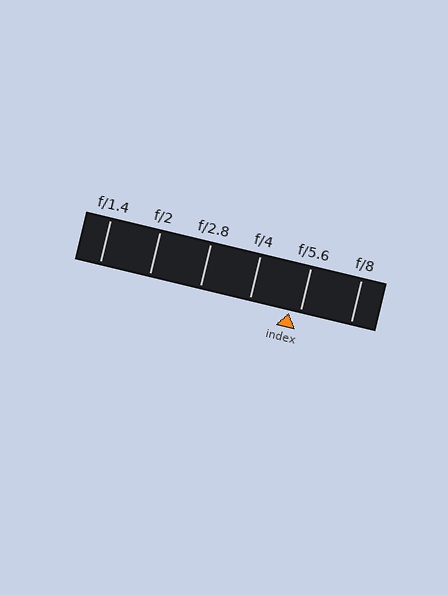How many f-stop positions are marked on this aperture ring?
There are 6 f-stop positions marked.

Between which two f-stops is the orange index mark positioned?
The index mark is between f/4 and f/5.6.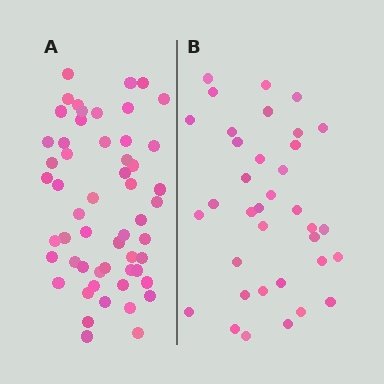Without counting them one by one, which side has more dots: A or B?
Region A (the left region) has more dots.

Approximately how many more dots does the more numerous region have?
Region A has approximately 20 more dots than region B.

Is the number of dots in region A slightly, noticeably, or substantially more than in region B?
Region A has substantially more. The ratio is roughly 1.5 to 1.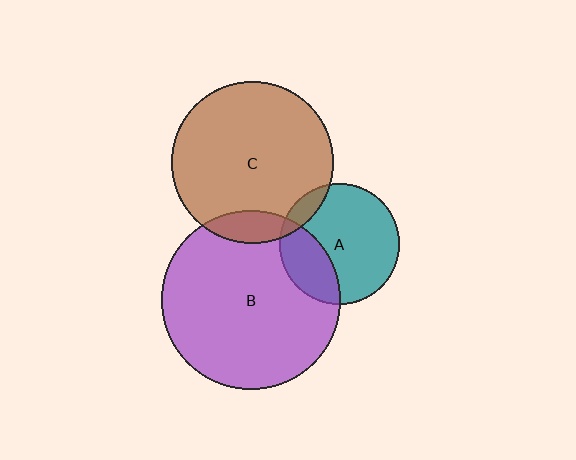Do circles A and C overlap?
Yes.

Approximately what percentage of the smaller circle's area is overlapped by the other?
Approximately 10%.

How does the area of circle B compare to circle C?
Approximately 1.2 times.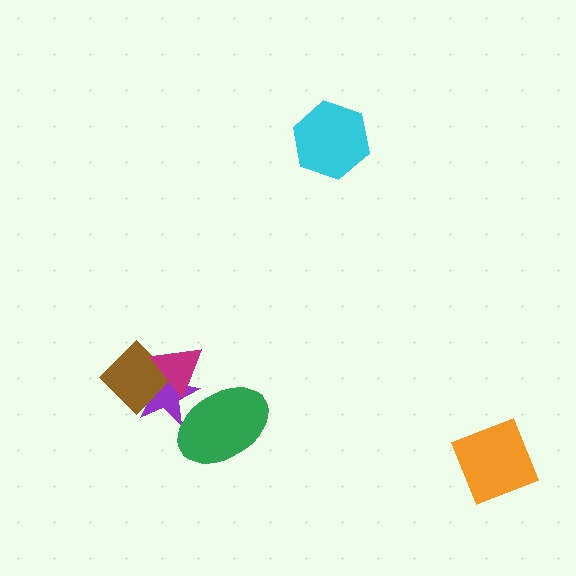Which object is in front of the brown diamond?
The magenta triangle is in front of the brown diamond.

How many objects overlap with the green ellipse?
1 object overlaps with the green ellipse.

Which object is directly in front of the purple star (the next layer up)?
The brown diamond is directly in front of the purple star.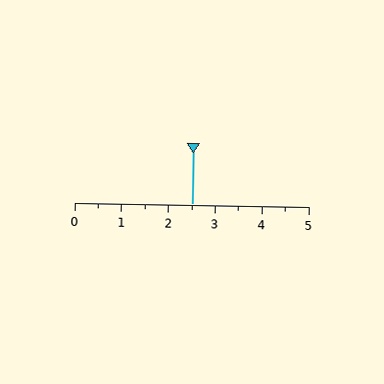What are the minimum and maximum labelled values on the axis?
The axis runs from 0 to 5.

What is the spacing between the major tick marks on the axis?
The major ticks are spaced 1 apart.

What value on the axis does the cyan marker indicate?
The marker indicates approximately 2.5.